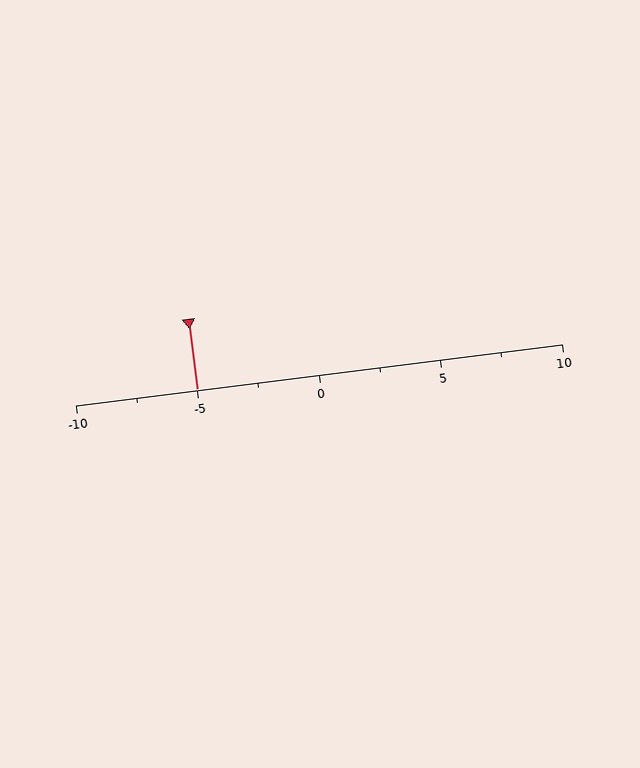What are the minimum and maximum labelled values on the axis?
The axis runs from -10 to 10.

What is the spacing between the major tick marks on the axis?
The major ticks are spaced 5 apart.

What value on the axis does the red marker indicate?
The marker indicates approximately -5.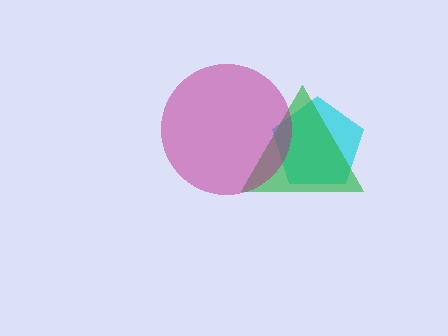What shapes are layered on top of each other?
The layered shapes are: a cyan pentagon, a green triangle, a magenta circle.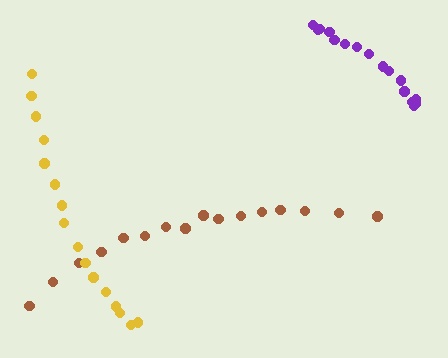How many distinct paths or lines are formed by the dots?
There are 3 distinct paths.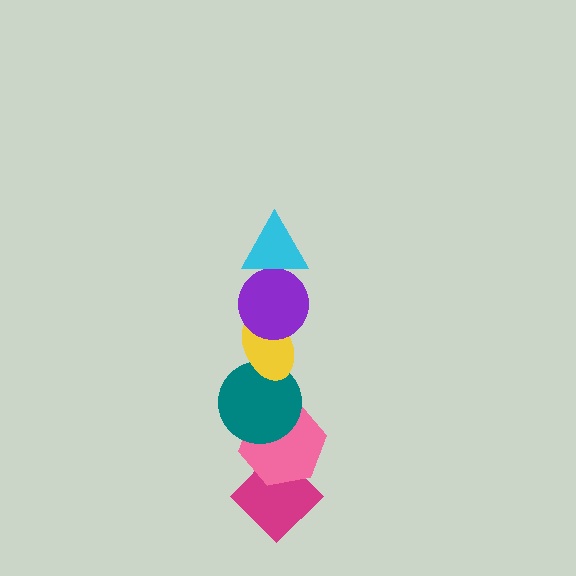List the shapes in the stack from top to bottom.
From top to bottom: the cyan triangle, the purple circle, the yellow ellipse, the teal circle, the pink hexagon, the magenta diamond.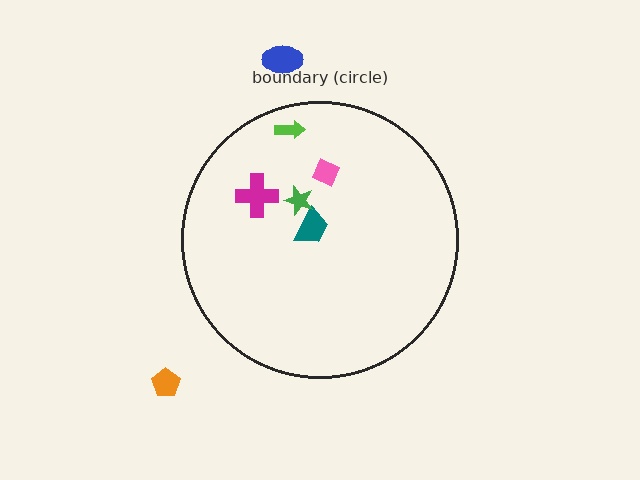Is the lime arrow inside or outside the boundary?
Inside.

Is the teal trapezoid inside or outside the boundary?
Inside.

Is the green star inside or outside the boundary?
Inside.